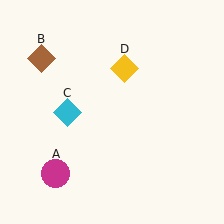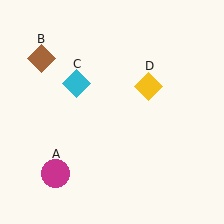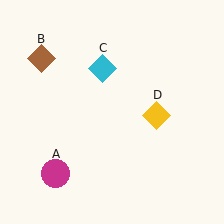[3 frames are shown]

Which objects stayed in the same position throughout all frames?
Magenta circle (object A) and brown diamond (object B) remained stationary.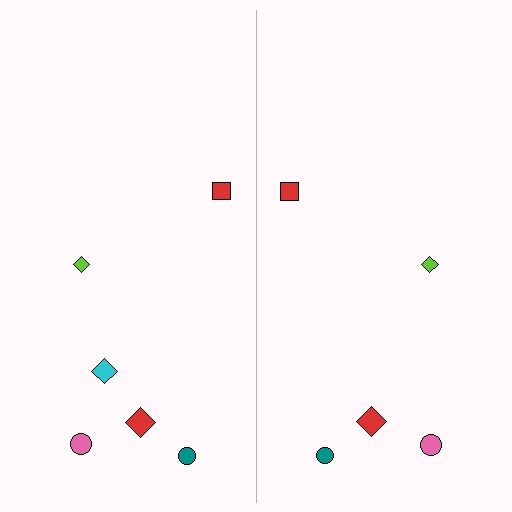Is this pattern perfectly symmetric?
No, the pattern is not perfectly symmetric. A cyan diamond is missing from the right side.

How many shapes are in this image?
There are 11 shapes in this image.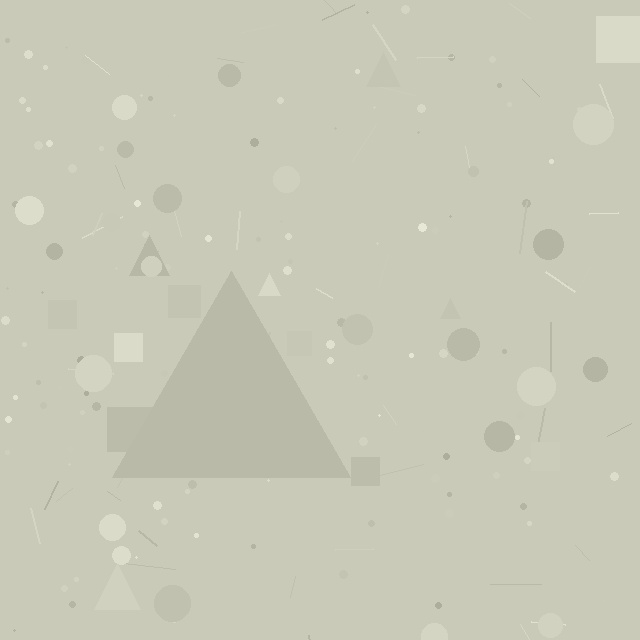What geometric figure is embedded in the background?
A triangle is embedded in the background.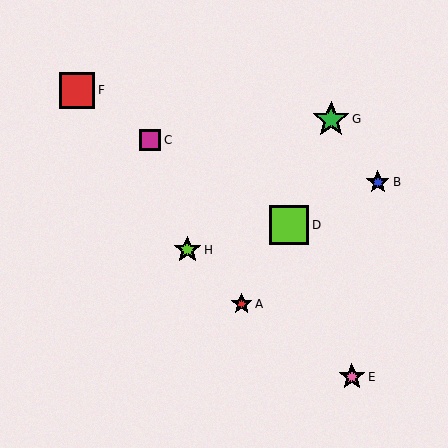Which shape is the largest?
The lime square (labeled D) is the largest.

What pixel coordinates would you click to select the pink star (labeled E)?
Click at (352, 377) to select the pink star E.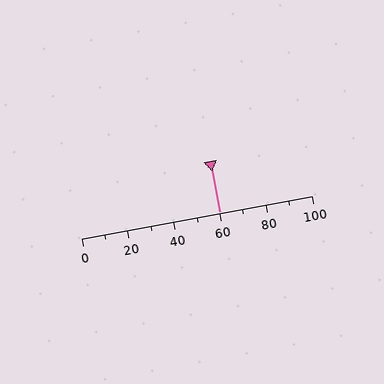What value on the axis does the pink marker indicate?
The marker indicates approximately 60.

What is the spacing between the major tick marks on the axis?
The major ticks are spaced 20 apart.